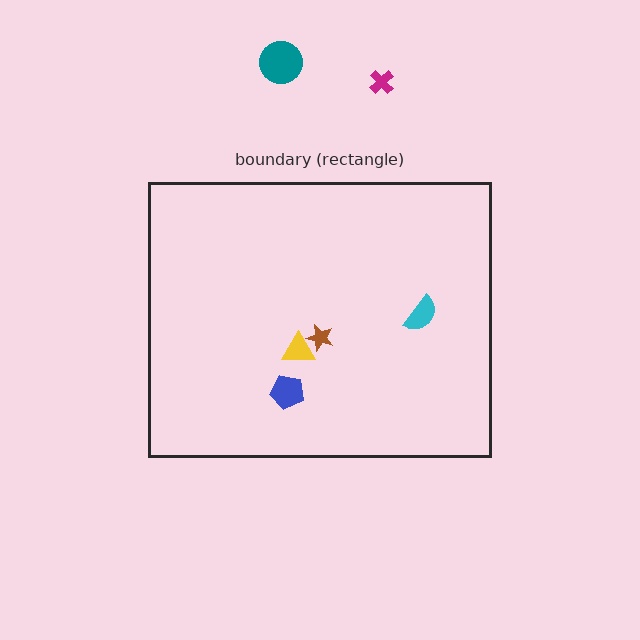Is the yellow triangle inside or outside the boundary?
Inside.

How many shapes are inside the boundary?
4 inside, 2 outside.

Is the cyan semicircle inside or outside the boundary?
Inside.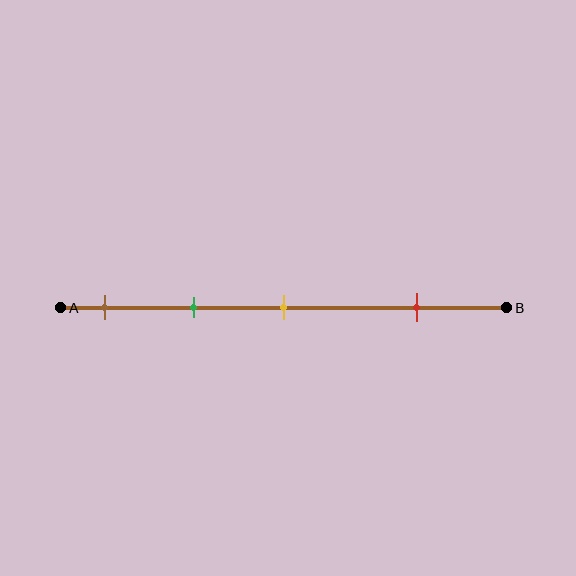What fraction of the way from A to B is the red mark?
The red mark is approximately 80% (0.8) of the way from A to B.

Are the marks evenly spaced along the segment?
No, the marks are not evenly spaced.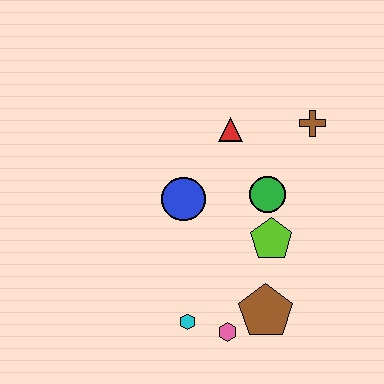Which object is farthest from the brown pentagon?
The brown cross is farthest from the brown pentagon.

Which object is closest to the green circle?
The lime pentagon is closest to the green circle.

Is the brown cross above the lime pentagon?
Yes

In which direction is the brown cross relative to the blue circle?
The brown cross is to the right of the blue circle.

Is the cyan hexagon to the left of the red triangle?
Yes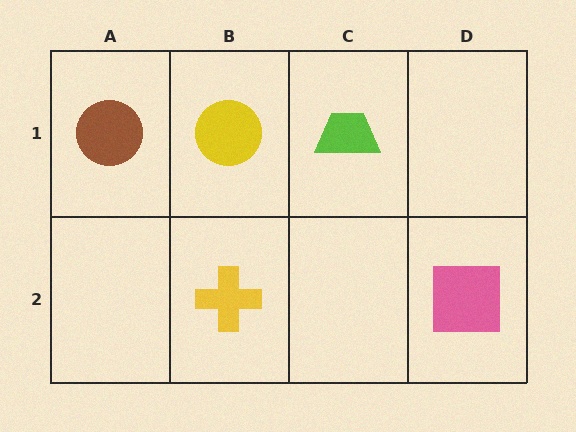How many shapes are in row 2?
2 shapes.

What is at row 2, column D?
A pink square.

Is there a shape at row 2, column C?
No, that cell is empty.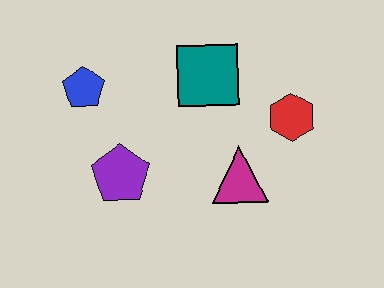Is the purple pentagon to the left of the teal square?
Yes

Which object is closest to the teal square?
The red hexagon is closest to the teal square.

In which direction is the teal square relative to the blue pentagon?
The teal square is to the right of the blue pentagon.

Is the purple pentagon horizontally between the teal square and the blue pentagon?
Yes